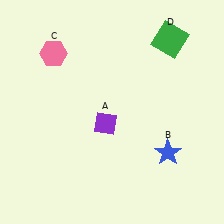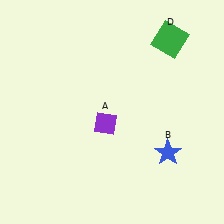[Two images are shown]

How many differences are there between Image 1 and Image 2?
There is 1 difference between the two images.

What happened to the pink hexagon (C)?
The pink hexagon (C) was removed in Image 2. It was in the top-left area of Image 1.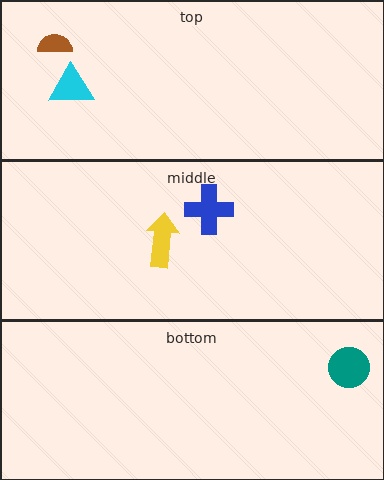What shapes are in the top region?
The brown semicircle, the cyan triangle.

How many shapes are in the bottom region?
1.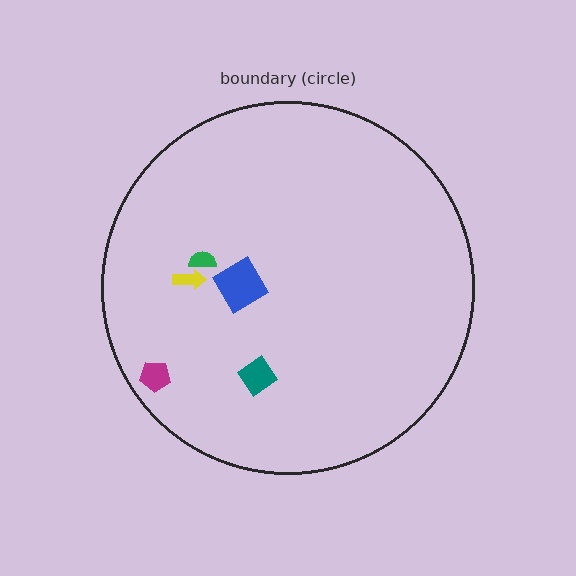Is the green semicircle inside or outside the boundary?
Inside.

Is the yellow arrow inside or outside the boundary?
Inside.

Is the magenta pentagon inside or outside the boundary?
Inside.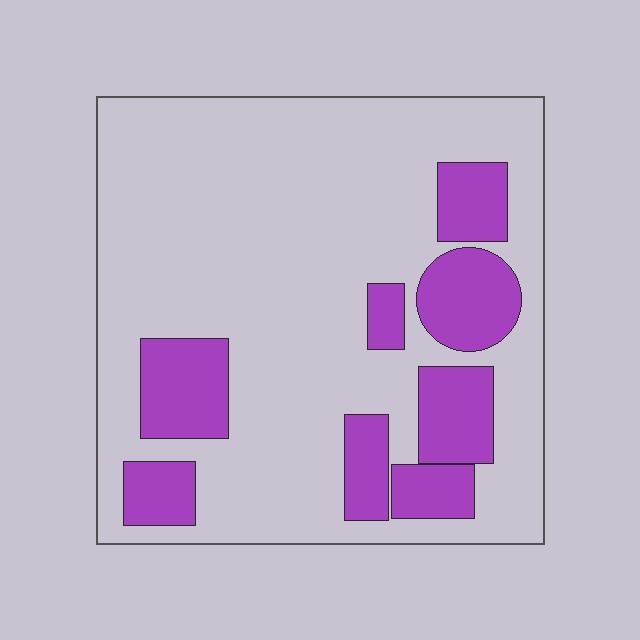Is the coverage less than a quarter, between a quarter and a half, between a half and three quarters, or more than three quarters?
Less than a quarter.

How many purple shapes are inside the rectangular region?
8.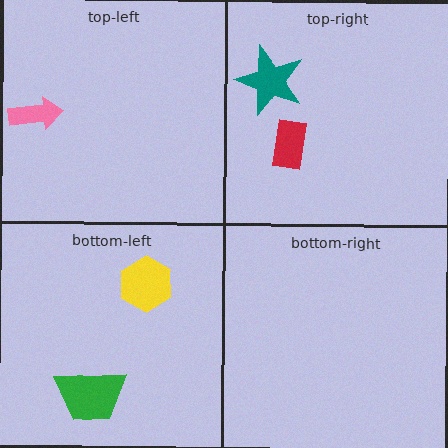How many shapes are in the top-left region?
1.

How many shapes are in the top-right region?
2.